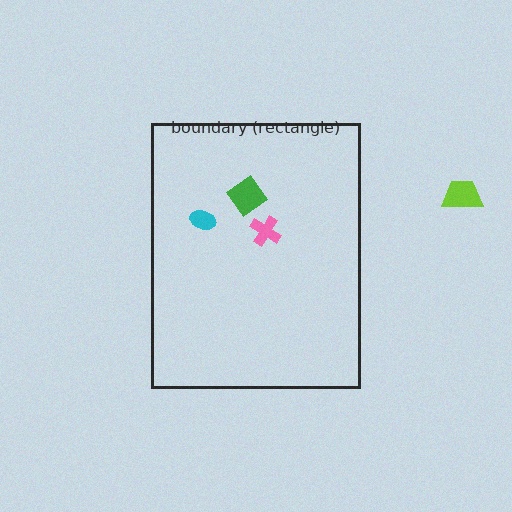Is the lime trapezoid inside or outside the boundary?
Outside.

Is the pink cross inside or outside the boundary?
Inside.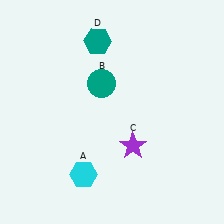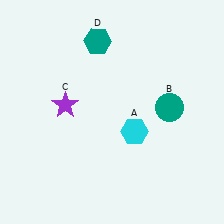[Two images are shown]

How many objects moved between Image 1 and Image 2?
3 objects moved between the two images.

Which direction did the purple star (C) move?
The purple star (C) moved left.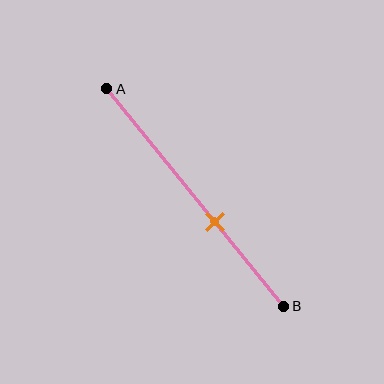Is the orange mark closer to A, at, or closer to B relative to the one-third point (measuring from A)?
The orange mark is closer to point B than the one-third point of segment AB.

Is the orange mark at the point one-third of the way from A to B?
No, the mark is at about 60% from A, not at the 33% one-third point.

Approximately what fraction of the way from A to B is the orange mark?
The orange mark is approximately 60% of the way from A to B.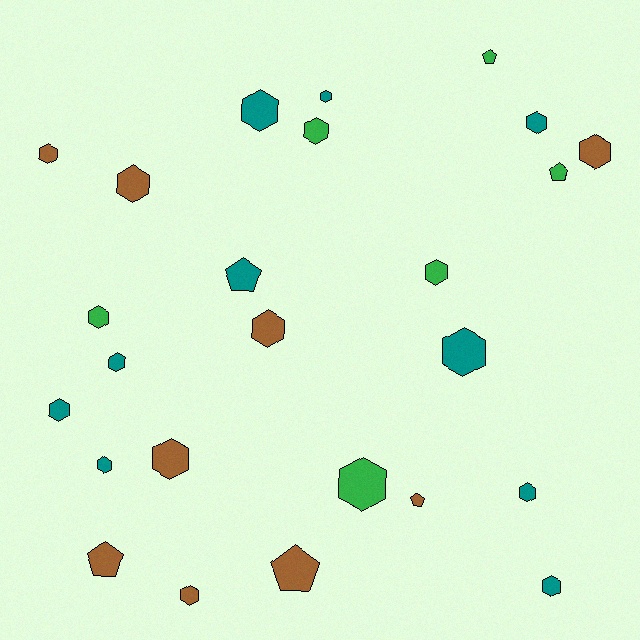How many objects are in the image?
There are 25 objects.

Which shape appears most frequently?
Hexagon, with 19 objects.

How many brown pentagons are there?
There are 3 brown pentagons.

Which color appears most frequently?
Teal, with 10 objects.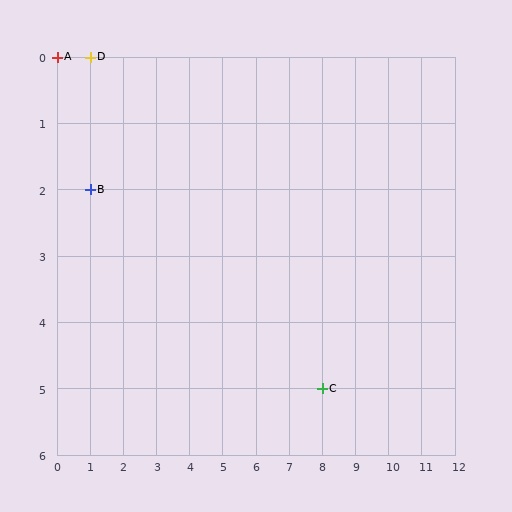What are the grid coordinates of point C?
Point C is at grid coordinates (8, 5).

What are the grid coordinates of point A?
Point A is at grid coordinates (0, 0).